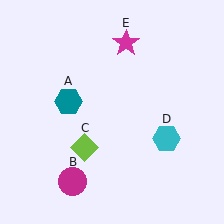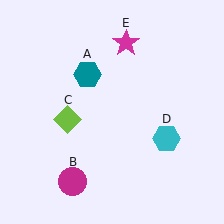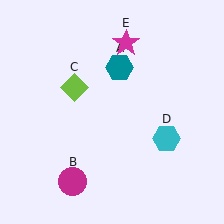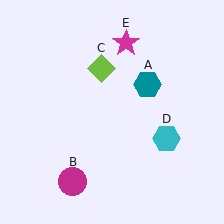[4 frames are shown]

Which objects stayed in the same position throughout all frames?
Magenta circle (object B) and cyan hexagon (object D) and magenta star (object E) remained stationary.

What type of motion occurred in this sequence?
The teal hexagon (object A), lime diamond (object C) rotated clockwise around the center of the scene.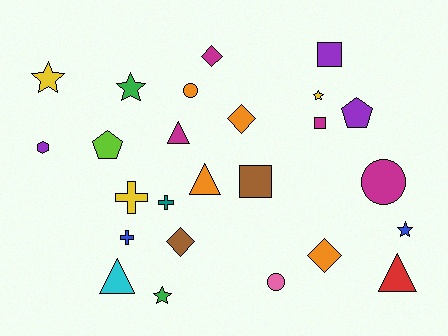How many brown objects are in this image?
There are 2 brown objects.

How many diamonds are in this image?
There are 4 diamonds.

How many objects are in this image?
There are 25 objects.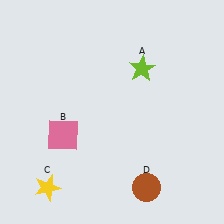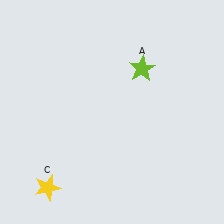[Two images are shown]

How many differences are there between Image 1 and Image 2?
There are 2 differences between the two images.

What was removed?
The pink square (B), the brown circle (D) were removed in Image 2.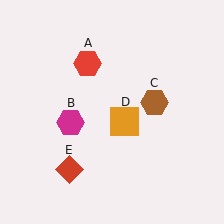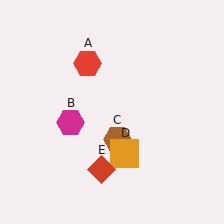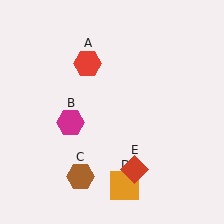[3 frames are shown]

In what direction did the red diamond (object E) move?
The red diamond (object E) moved right.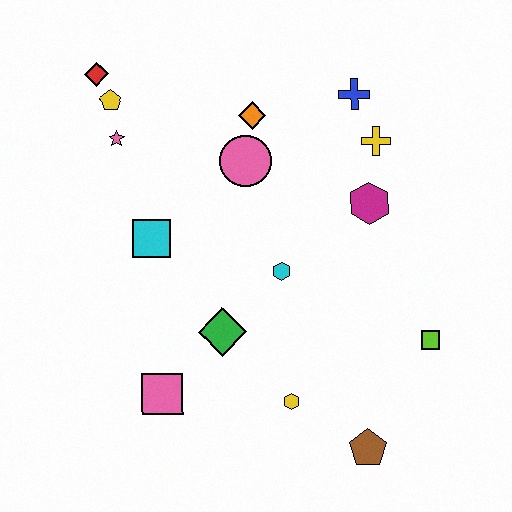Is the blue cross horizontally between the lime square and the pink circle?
Yes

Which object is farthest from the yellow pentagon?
The brown pentagon is farthest from the yellow pentagon.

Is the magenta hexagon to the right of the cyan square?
Yes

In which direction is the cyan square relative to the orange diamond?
The cyan square is below the orange diamond.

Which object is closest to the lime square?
The brown pentagon is closest to the lime square.